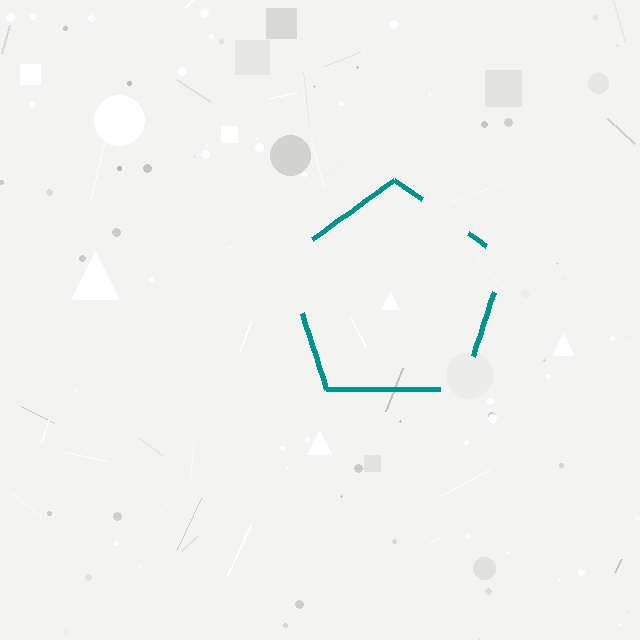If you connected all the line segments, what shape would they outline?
They would outline a pentagon.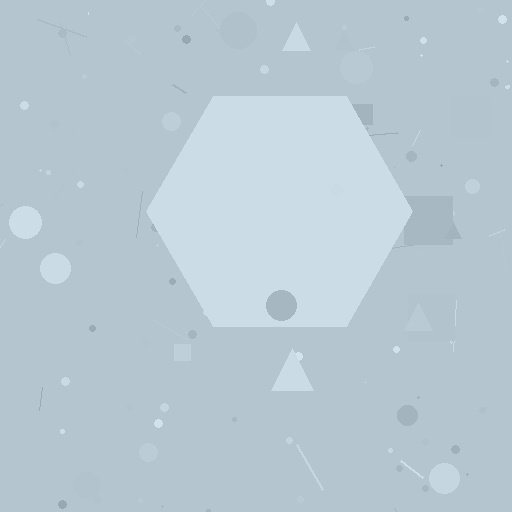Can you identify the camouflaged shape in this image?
The camouflaged shape is a hexagon.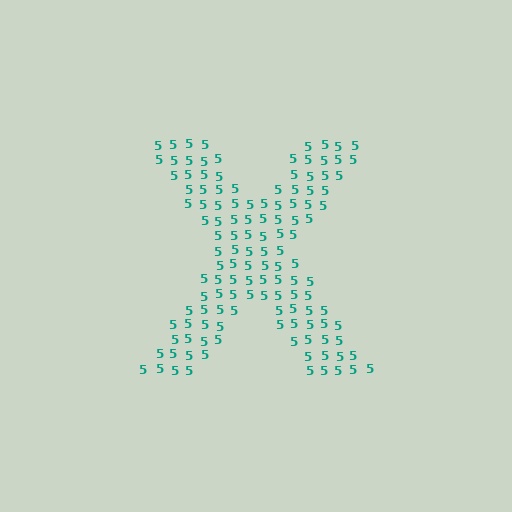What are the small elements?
The small elements are digit 5's.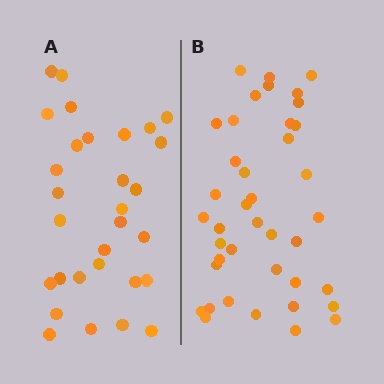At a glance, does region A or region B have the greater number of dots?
Region B (the right region) has more dots.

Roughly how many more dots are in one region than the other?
Region B has roughly 10 or so more dots than region A.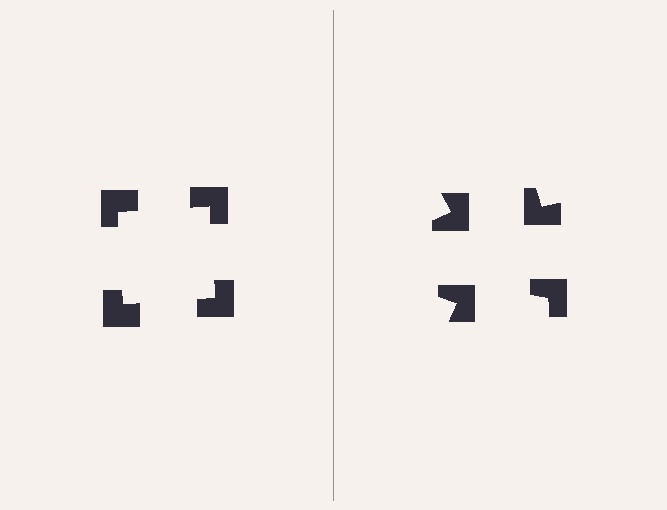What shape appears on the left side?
An illusory square.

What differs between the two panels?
The notched squares are positioned identically on both sides; only the wedge orientations differ. On the left they align to a square; on the right they are misaligned.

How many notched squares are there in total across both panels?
8 — 4 on each side.